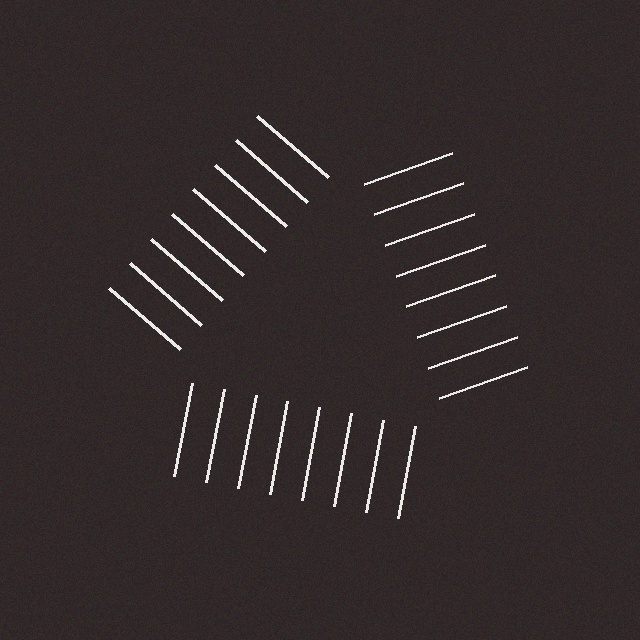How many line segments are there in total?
24 — 8 along each of the 3 edges.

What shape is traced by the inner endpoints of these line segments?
An illusory triangle — the line segments terminate on its edges but no continuous stroke is drawn.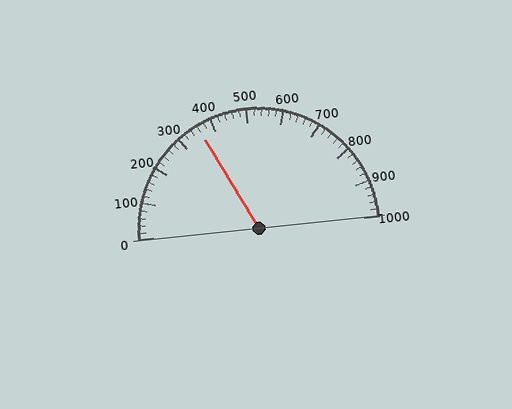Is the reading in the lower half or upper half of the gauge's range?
The reading is in the lower half of the range (0 to 1000).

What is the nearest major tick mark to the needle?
The nearest major tick mark is 400.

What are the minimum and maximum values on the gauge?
The gauge ranges from 0 to 1000.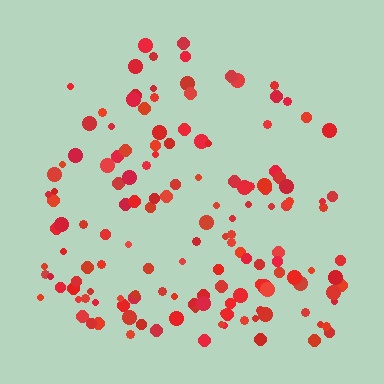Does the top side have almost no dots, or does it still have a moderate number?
Still a moderate number, just noticeably fewer than the bottom.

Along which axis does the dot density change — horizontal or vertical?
Vertical.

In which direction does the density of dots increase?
From top to bottom, with the bottom side densest.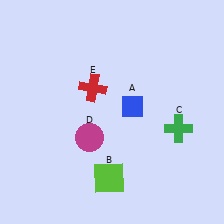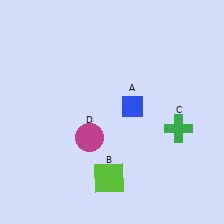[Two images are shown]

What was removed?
The red cross (E) was removed in Image 2.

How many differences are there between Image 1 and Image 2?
There is 1 difference between the two images.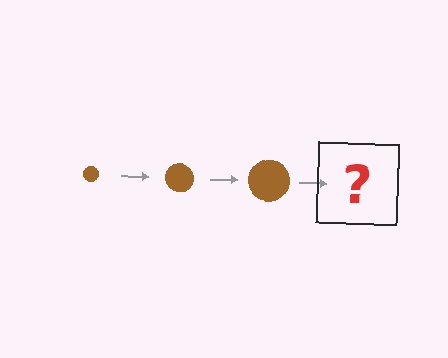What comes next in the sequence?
The next element should be a brown circle, larger than the previous one.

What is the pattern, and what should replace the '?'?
The pattern is that the circle gets progressively larger each step. The '?' should be a brown circle, larger than the previous one.